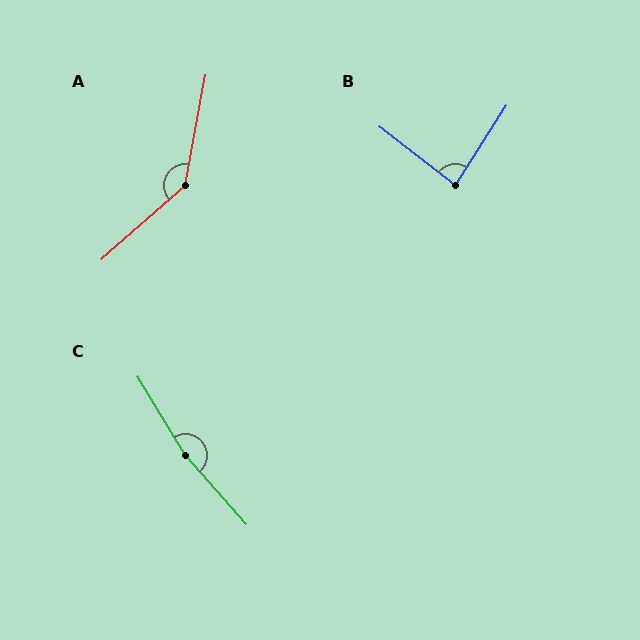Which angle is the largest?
C, at approximately 170 degrees.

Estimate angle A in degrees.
Approximately 142 degrees.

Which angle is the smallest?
B, at approximately 85 degrees.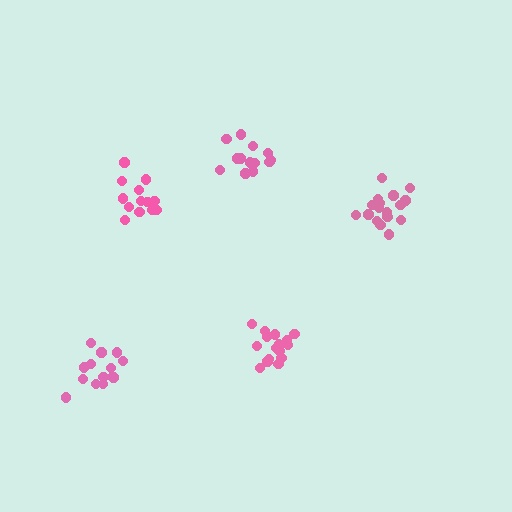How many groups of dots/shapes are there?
There are 5 groups.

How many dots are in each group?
Group 1: 13 dots, Group 2: 13 dots, Group 3: 18 dots, Group 4: 18 dots, Group 5: 14 dots (76 total).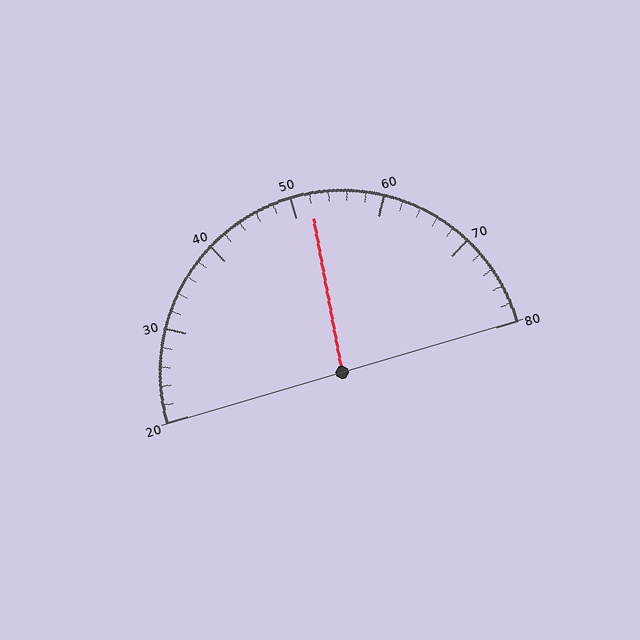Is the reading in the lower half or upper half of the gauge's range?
The reading is in the upper half of the range (20 to 80).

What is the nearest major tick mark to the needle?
The nearest major tick mark is 50.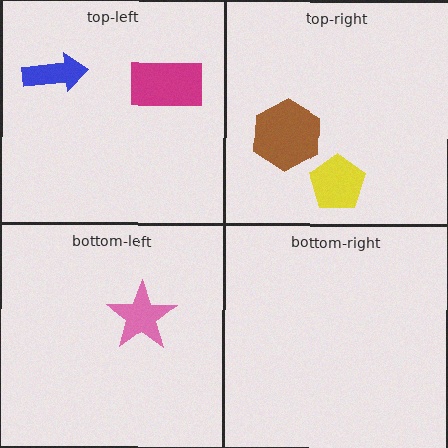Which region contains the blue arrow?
The top-left region.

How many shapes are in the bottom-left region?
1.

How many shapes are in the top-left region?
2.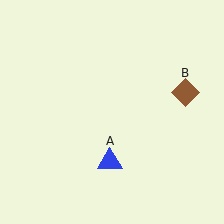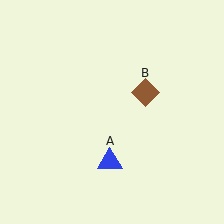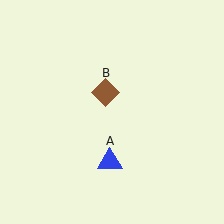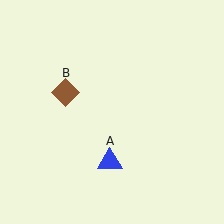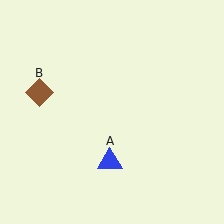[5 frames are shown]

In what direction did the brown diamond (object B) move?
The brown diamond (object B) moved left.